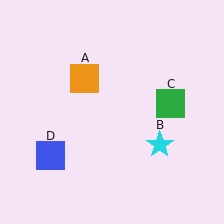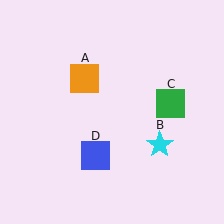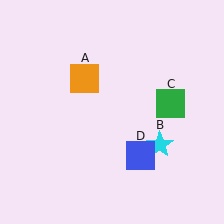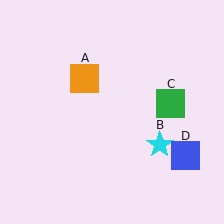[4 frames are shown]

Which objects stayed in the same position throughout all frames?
Orange square (object A) and cyan star (object B) and green square (object C) remained stationary.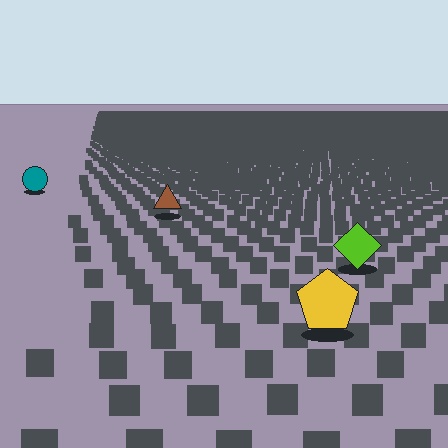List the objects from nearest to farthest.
From nearest to farthest: the yellow pentagon, the lime diamond, the brown triangle, the teal circle.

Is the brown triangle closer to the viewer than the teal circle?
Yes. The brown triangle is closer — you can tell from the texture gradient: the ground texture is coarser near it.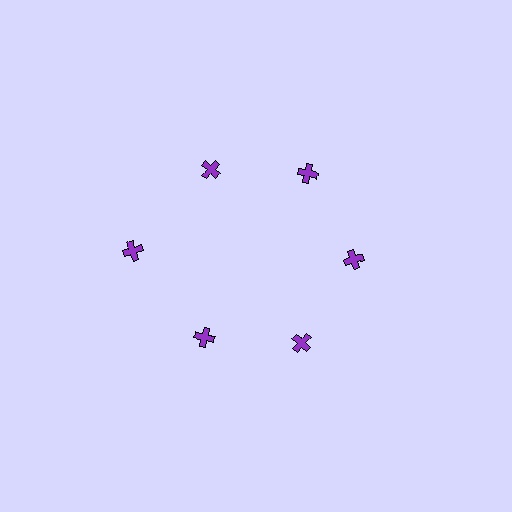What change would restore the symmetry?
The symmetry would be restored by moving it inward, back onto the ring so that all 6 crosses sit at equal angles and equal distance from the center.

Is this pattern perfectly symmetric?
No. The 6 purple crosses are arranged in a ring, but one element near the 9 o'clock position is pushed outward from the center, breaking the 6-fold rotational symmetry.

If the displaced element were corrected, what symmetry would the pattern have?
It would have 6-fold rotational symmetry — the pattern would map onto itself every 60 degrees.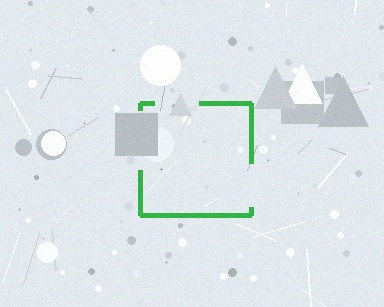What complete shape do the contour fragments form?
The contour fragments form a square.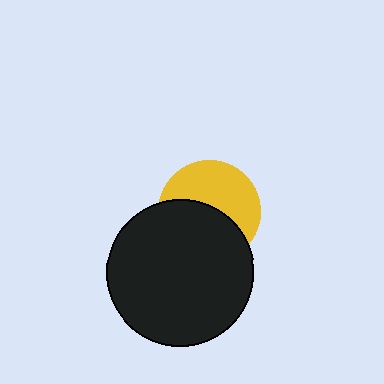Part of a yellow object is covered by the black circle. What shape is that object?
It is a circle.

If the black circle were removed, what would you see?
You would see the complete yellow circle.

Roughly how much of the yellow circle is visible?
About half of it is visible (roughly 50%).